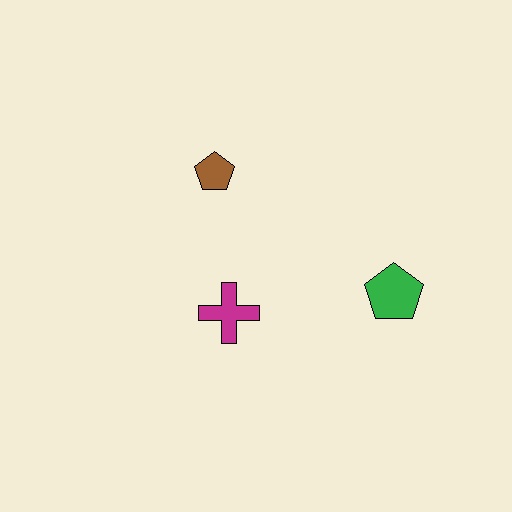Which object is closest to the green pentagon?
The magenta cross is closest to the green pentagon.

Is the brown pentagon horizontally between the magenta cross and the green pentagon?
No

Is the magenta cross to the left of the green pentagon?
Yes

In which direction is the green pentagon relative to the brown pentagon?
The green pentagon is to the right of the brown pentagon.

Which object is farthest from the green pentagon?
The brown pentagon is farthest from the green pentagon.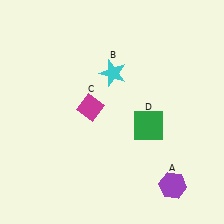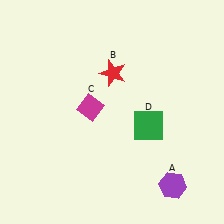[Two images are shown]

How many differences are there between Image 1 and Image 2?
There is 1 difference between the two images.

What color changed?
The star (B) changed from cyan in Image 1 to red in Image 2.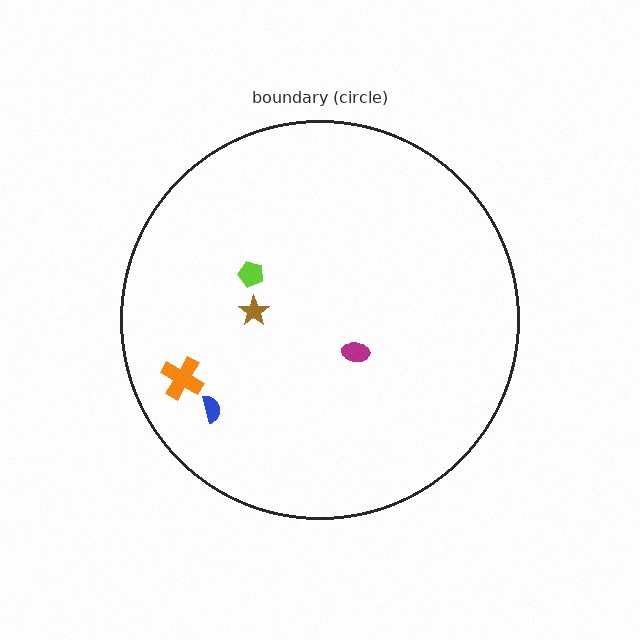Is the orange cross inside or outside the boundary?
Inside.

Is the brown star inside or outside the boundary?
Inside.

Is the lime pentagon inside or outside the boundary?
Inside.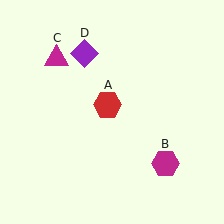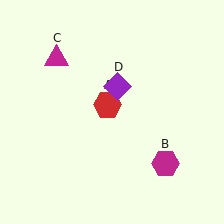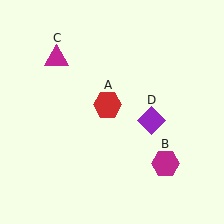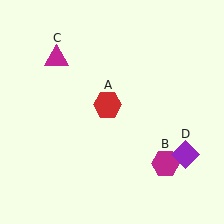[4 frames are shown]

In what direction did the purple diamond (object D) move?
The purple diamond (object D) moved down and to the right.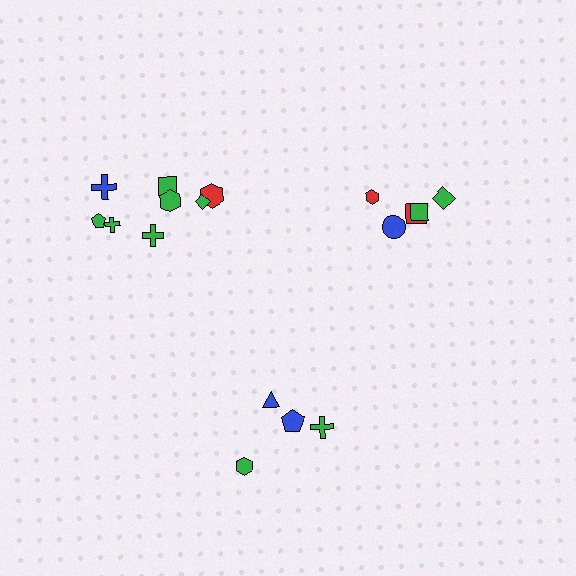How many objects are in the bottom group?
There are 4 objects.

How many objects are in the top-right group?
There are 5 objects.